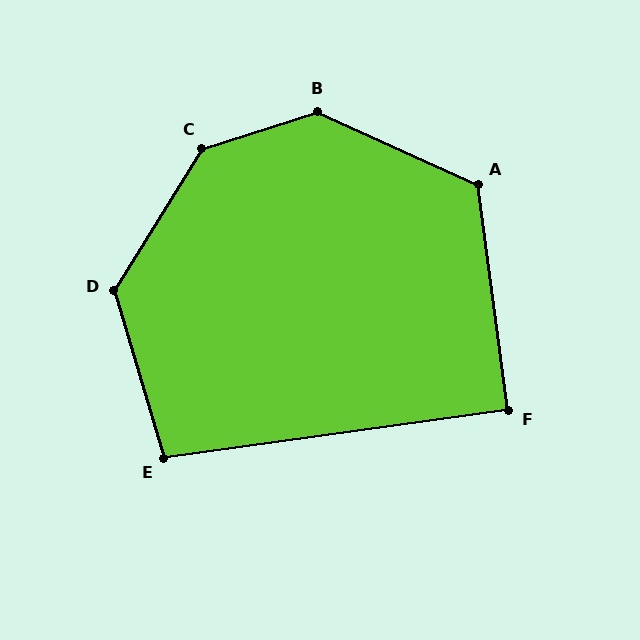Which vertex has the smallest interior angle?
F, at approximately 91 degrees.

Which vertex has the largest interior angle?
C, at approximately 139 degrees.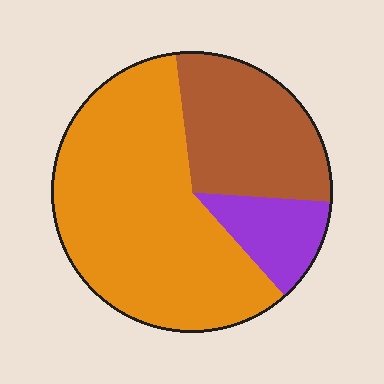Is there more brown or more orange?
Orange.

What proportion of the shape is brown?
Brown covers 28% of the shape.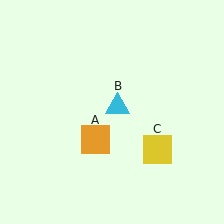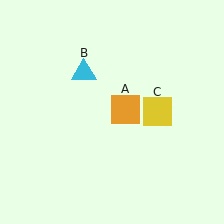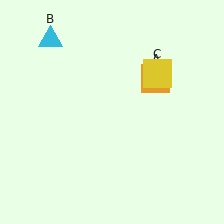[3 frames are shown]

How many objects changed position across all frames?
3 objects changed position: orange square (object A), cyan triangle (object B), yellow square (object C).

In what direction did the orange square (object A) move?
The orange square (object A) moved up and to the right.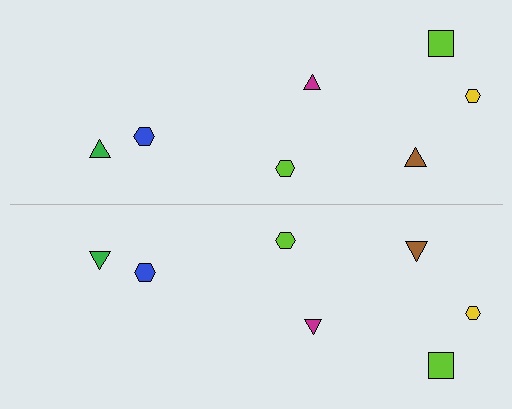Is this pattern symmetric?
Yes, this pattern has bilateral (reflection) symmetry.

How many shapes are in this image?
There are 14 shapes in this image.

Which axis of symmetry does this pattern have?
The pattern has a horizontal axis of symmetry running through the center of the image.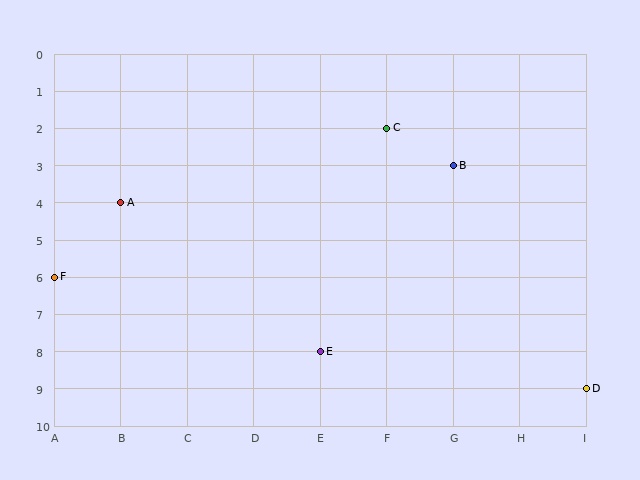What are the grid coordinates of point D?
Point D is at grid coordinates (I, 9).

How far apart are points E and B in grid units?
Points E and B are 2 columns and 5 rows apart (about 5.4 grid units diagonally).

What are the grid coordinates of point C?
Point C is at grid coordinates (F, 2).